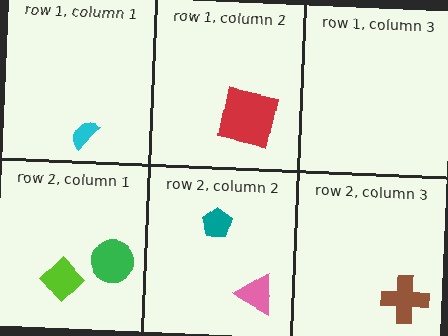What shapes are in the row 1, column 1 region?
The cyan semicircle.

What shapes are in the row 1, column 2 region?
The red square.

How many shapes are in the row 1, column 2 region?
1.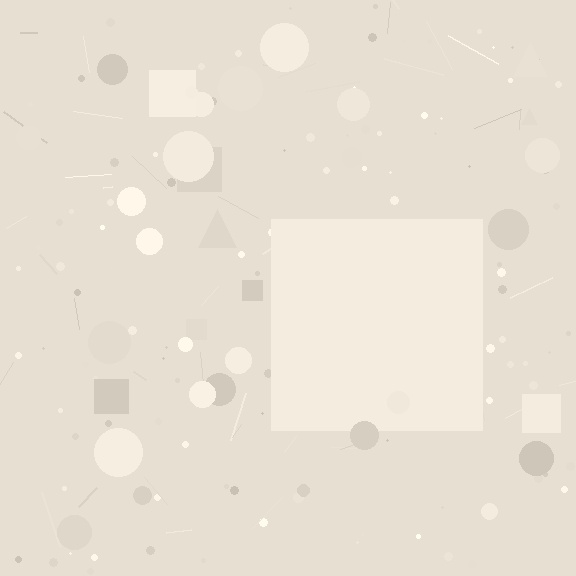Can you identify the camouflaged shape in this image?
The camouflaged shape is a square.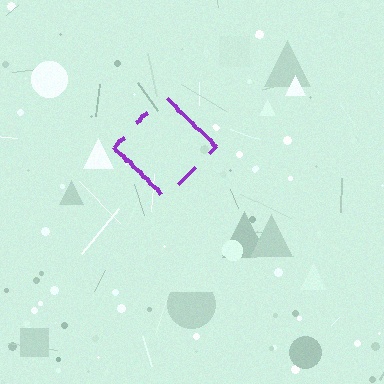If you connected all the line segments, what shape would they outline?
They would outline a diamond.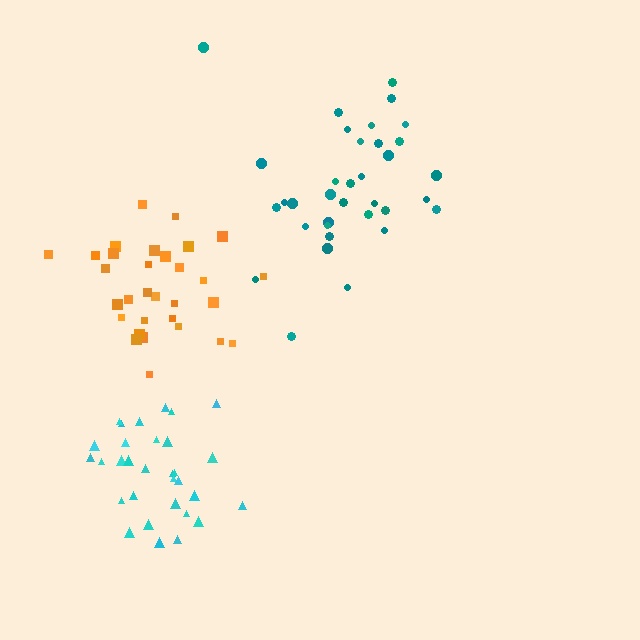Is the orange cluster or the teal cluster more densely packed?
Orange.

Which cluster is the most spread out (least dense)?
Teal.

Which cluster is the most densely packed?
Cyan.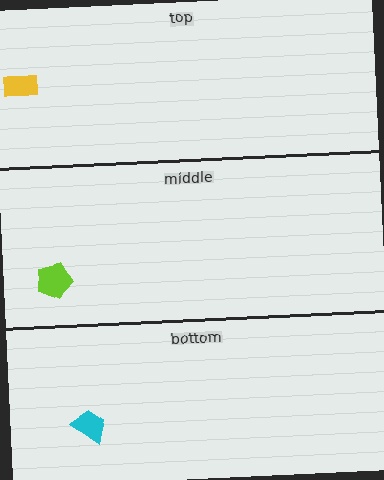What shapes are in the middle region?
The lime pentagon.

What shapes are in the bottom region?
The cyan trapezoid.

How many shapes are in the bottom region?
1.